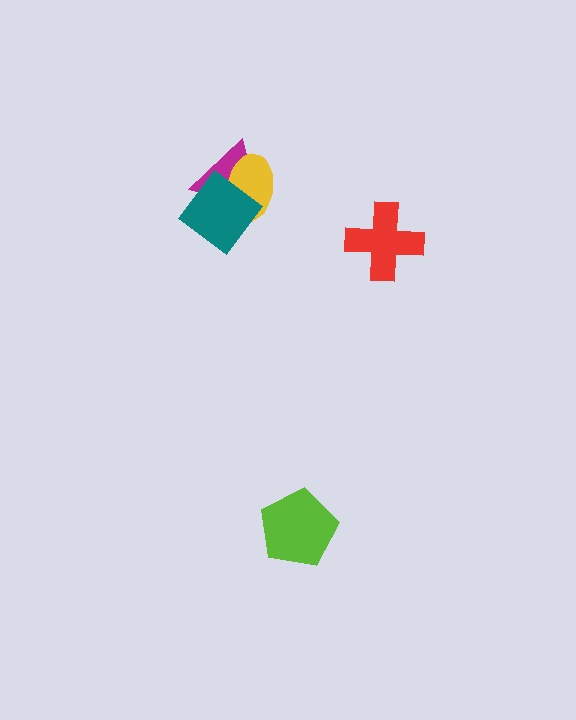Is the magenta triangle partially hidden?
Yes, it is partially covered by another shape.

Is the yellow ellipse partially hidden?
Yes, it is partially covered by another shape.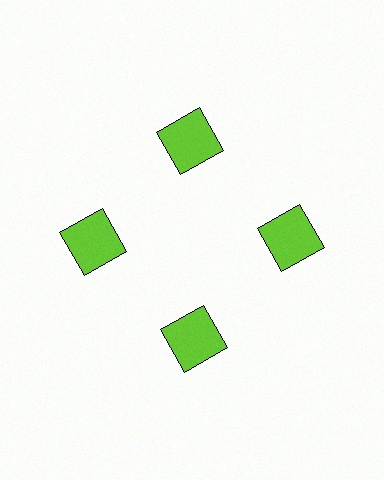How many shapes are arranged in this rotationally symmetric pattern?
There are 4 shapes, arranged in 4 groups of 1.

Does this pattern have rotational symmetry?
Yes, this pattern has 4-fold rotational symmetry. It looks the same after rotating 90 degrees around the center.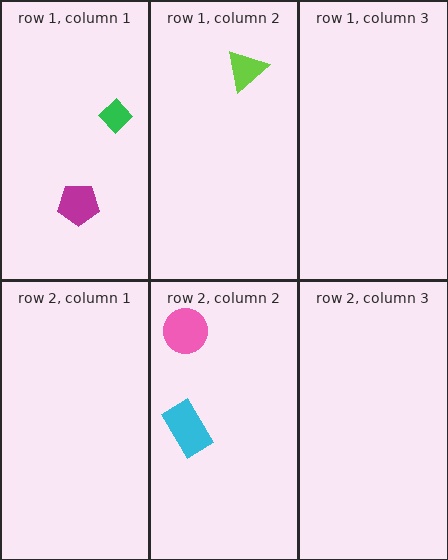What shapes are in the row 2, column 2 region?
The pink circle, the cyan rectangle.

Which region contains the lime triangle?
The row 1, column 2 region.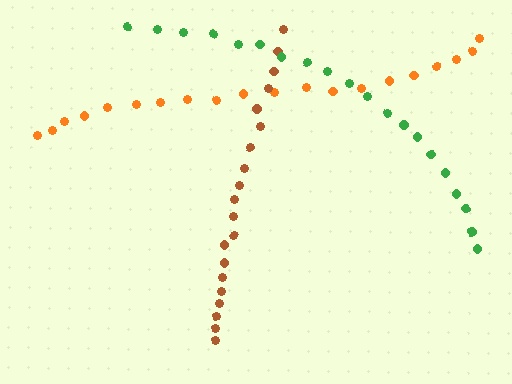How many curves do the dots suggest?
There are 3 distinct paths.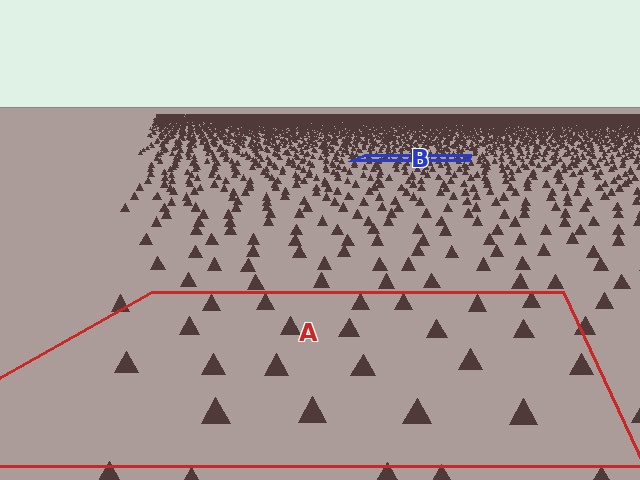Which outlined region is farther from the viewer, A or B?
Region B is farther from the viewer — the texture elements inside it appear smaller and more densely packed.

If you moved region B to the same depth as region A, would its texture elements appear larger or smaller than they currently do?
They would appear larger. At a closer depth, the same texture elements are projected at a bigger on-screen size.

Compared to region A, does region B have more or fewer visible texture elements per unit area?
Region B has more texture elements per unit area — they are packed more densely because it is farther away.